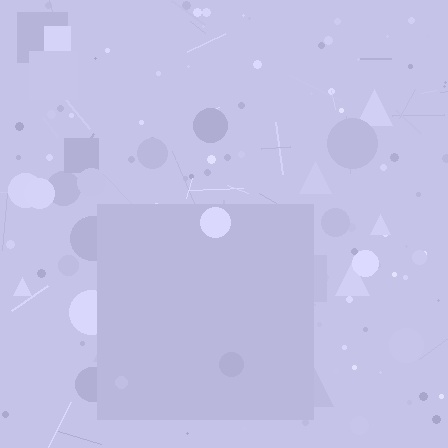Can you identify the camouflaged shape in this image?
The camouflaged shape is a square.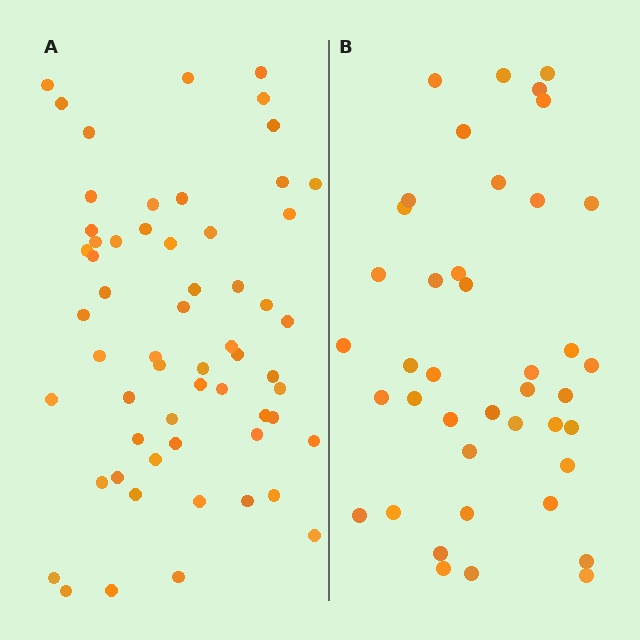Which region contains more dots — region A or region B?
Region A (the left region) has more dots.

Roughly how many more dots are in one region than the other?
Region A has approximately 20 more dots than region B.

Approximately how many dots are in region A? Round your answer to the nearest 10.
About 60 dots. (The exact count is 59, which rounds to 60.)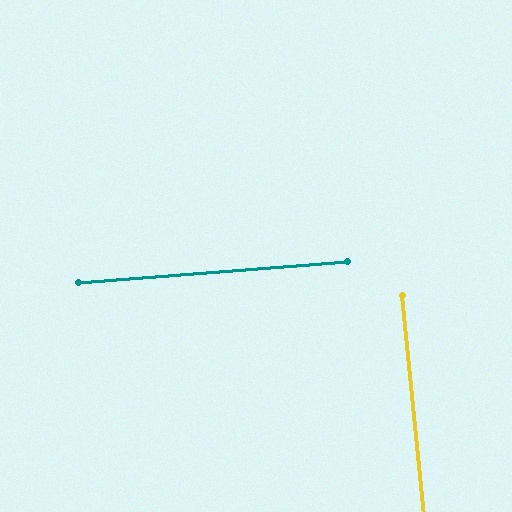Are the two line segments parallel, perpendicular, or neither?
Perpendicular — they meet at approximately 89°.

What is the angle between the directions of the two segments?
Approximately 89 degrees.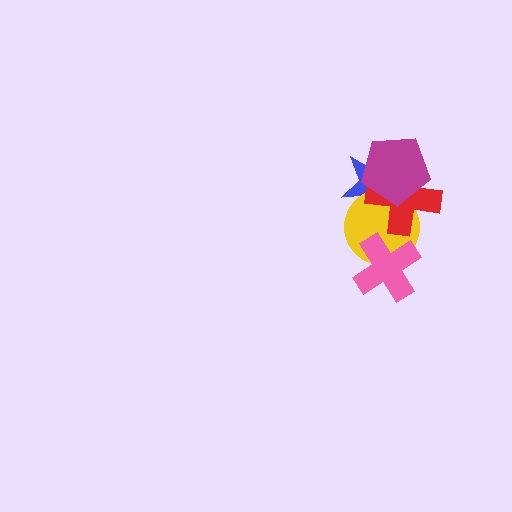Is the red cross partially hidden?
Yes, it is partially covered by another shape.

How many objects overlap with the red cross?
3 objects overlap with the red cross.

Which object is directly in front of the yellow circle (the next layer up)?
The pink cross is directly in front of the yellow circle.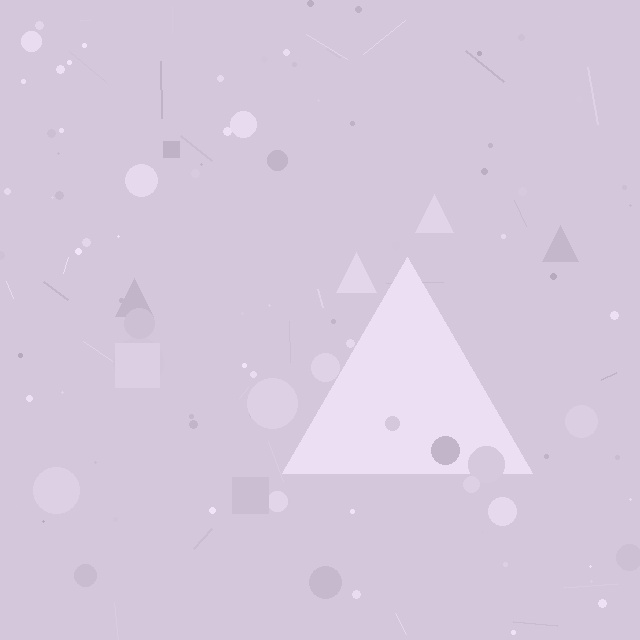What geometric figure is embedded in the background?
A triangle is embedded in the background.